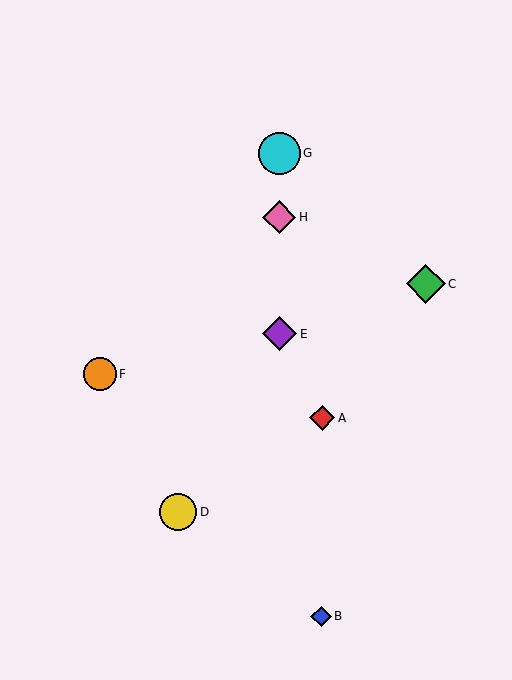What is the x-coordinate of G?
Object G is at x≈279.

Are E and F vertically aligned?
No, E is at x≈279 and F is at x≈100.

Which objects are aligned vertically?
Objects E, G, H are aligned vertically.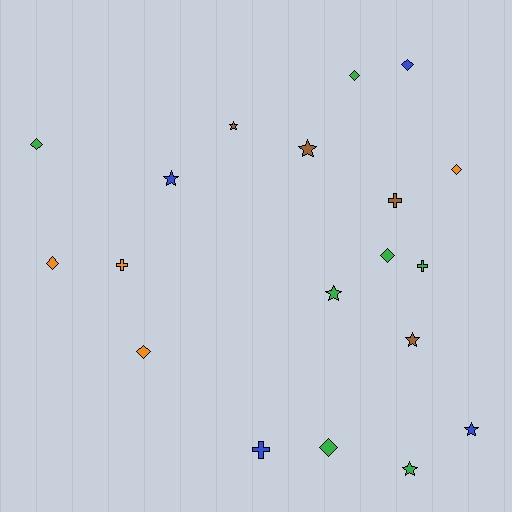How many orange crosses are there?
There is 1 orange cross.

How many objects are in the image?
There are 19 objects.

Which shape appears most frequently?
Diamond, with 8 objects.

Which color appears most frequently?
Green, with 7 objects.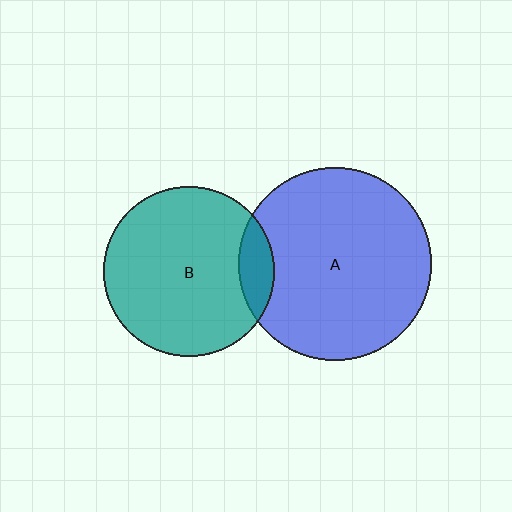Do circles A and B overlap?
Yes.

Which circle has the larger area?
Circle A (blue).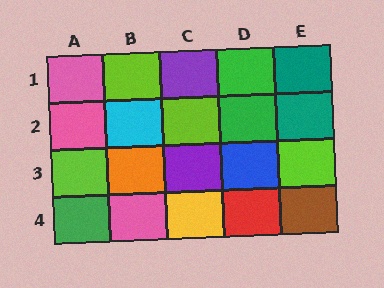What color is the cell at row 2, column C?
Lime.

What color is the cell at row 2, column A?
Pink.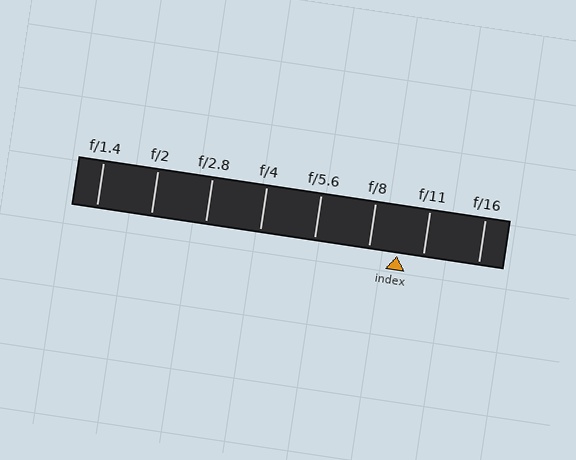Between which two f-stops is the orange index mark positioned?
The index mark is between f/8 and f/11.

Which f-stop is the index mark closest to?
The index mark is closest to f/11.